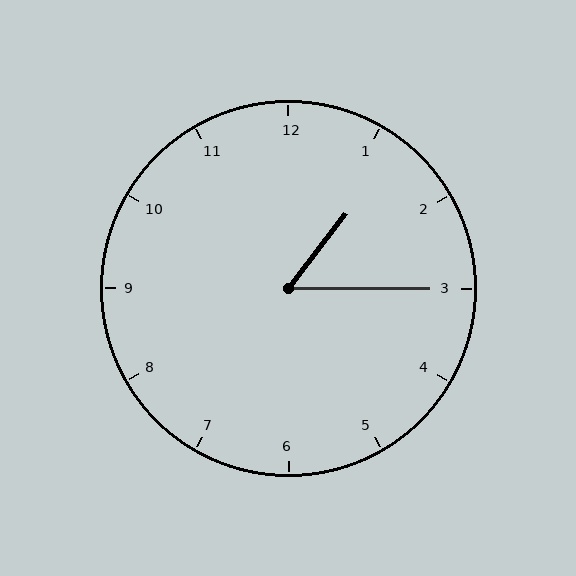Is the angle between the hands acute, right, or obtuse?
It is acute.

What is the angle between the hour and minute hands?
Approximately 52 degrees.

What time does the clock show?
1:15.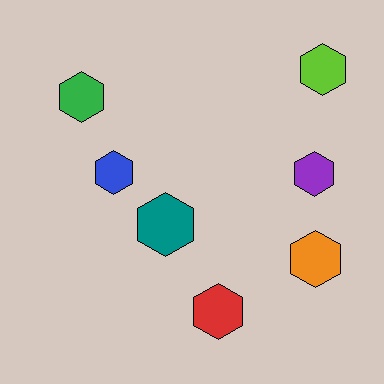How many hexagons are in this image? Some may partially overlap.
There are 7 hexagons.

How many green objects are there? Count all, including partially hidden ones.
There is 1 green object.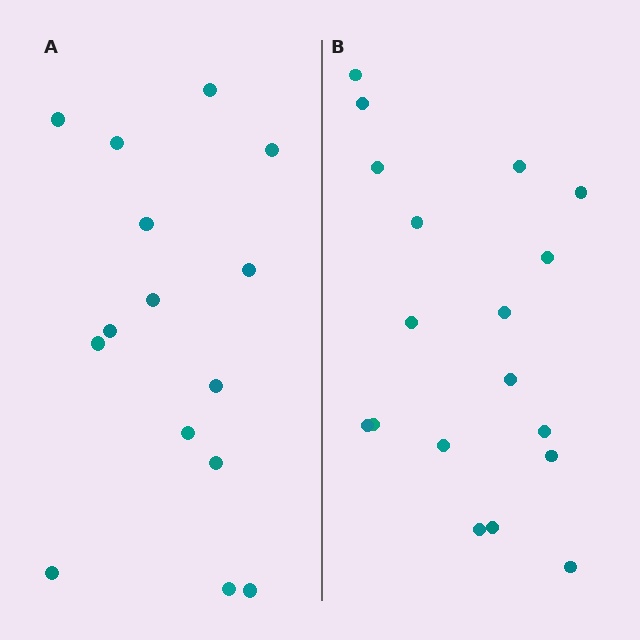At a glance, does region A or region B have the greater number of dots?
Region B (the right region) has more dots.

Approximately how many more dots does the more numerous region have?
Region B has just a few more — roughly 2 or 3 more dots than region A.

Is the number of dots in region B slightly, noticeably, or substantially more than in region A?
Region B has only slightly more — the two regions are fairly close. The ratio is roughly 1.2 to 1.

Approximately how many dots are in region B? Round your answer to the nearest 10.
About 20 dots. (The exact count is 18, which rounds to 20.)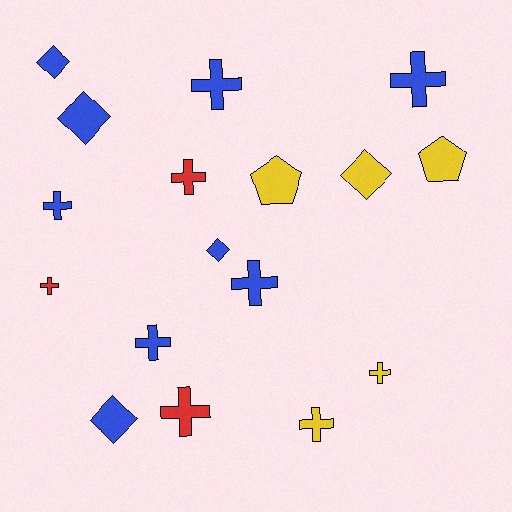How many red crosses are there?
There are 3 red crosses.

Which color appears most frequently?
Blue, with 9 objects.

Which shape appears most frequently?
Cross, with 10 objects.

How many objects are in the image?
There are 17 objects.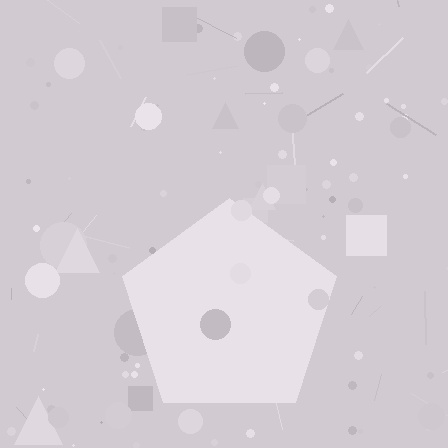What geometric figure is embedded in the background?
A pentagon is embedded in the background.